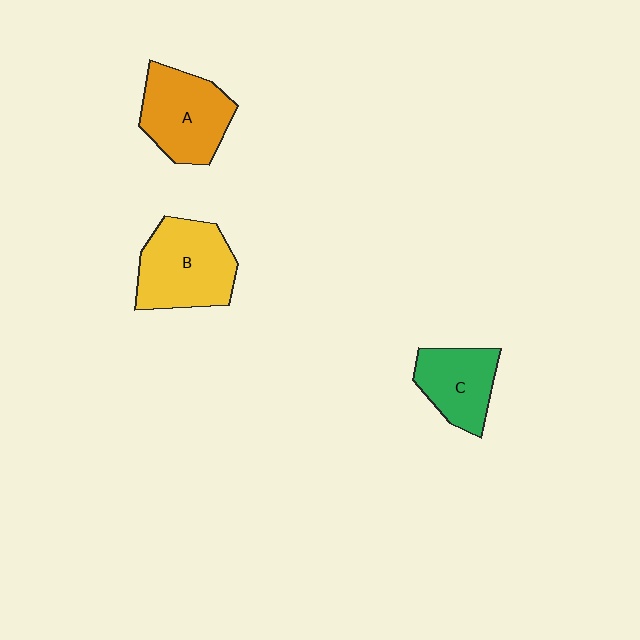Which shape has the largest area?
Shape B (yellow).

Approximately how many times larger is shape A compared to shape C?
Approximately 1.3 times.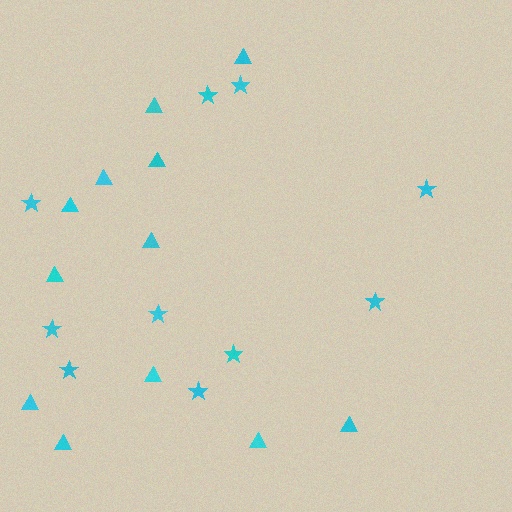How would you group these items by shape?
There are 2 groups: one group of stars (10) and one group of triangles (12).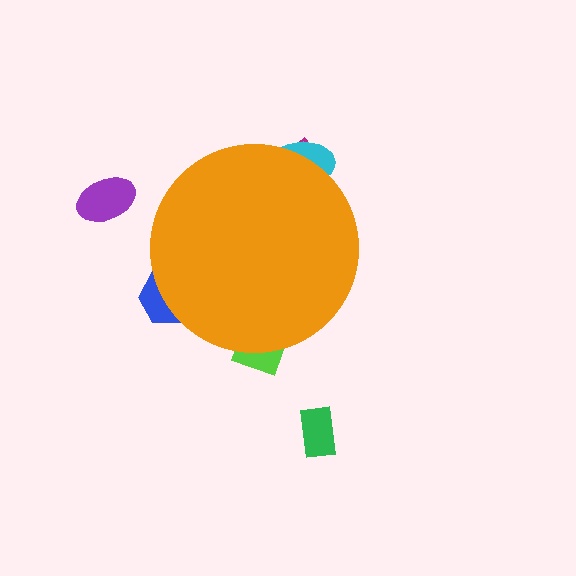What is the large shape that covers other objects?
An orange circle.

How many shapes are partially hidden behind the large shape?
4 shapes are partially hidden.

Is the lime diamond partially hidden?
Yes, the lime diamond is partially hidden behind the orange circle.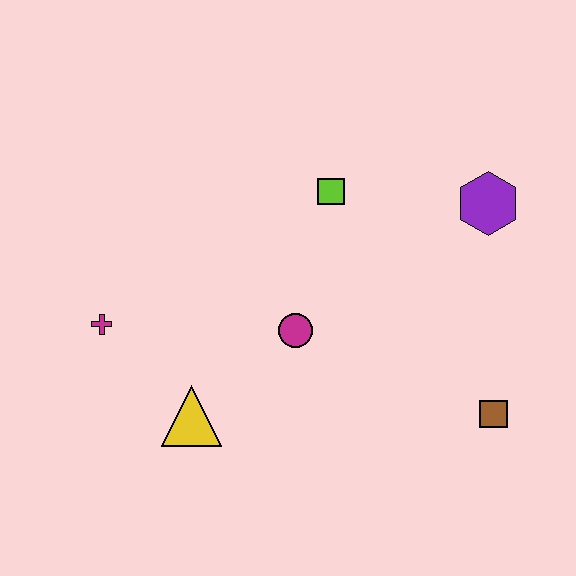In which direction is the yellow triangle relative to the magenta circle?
The yellow triangle is to the left of the magenta circle.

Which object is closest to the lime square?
The magenta circle is closest to the lime square.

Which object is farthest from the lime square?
The brown square is farthest from the lime square.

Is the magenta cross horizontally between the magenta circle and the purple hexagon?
No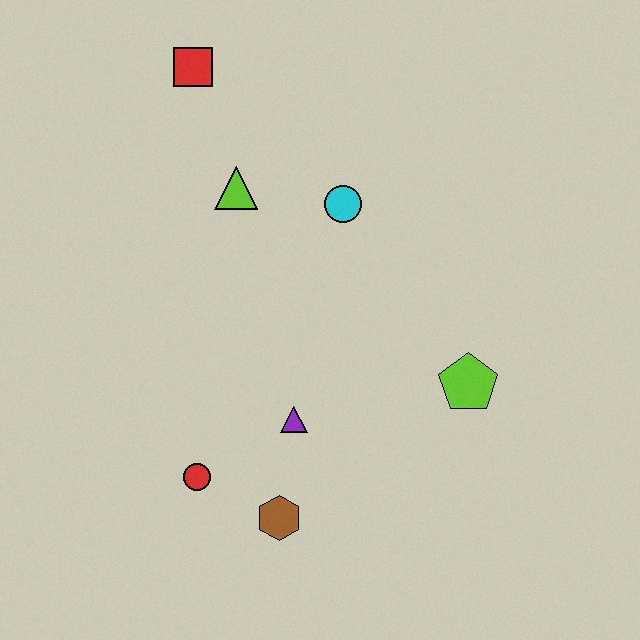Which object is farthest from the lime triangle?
The brown hexagon is farthest from the lime triangle.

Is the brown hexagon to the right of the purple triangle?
No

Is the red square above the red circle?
Yes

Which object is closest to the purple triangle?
The brown hexagon is closest to the purple triangle.